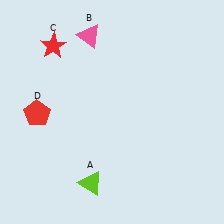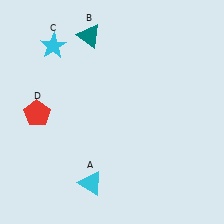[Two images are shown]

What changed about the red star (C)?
In Image 1, C is red. In Image 2, it changed to cyan.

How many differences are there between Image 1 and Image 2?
There are 3 differences between the two images.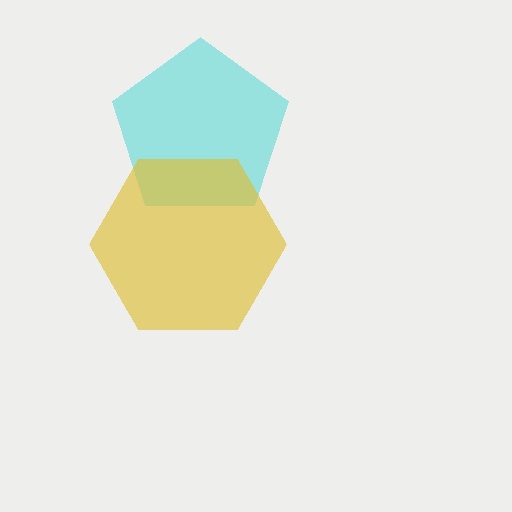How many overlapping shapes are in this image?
There are 2 overlapping shapes in the image.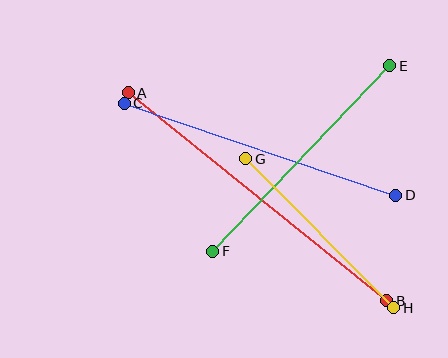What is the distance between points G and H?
The distance is approximately 210 pixels.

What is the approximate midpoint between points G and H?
The midpoint is at approximately (320, 233) pixels.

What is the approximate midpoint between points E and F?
The midpoint is at approximately (301, 159) pixels.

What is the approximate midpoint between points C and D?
The midpoint is at approximately (260, 149) pixels.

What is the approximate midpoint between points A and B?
The midpoint is at approximately (257, 197) pixels.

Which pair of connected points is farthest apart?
Points A and B are farthest apart.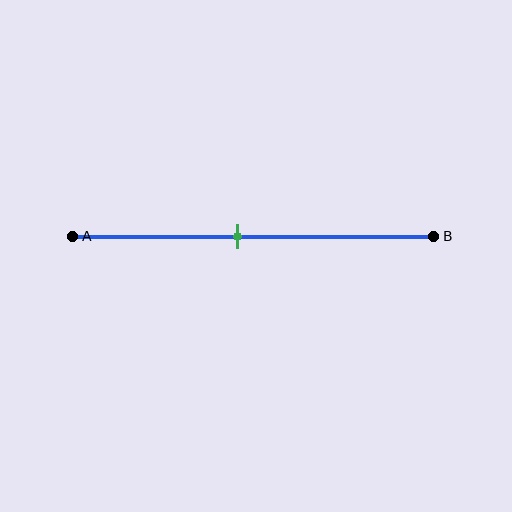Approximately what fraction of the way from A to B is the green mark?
The green mark is approximately 45% of the way from A to B.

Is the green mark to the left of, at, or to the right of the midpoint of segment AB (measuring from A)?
The green mark is to the left of the midpoint of segment AB.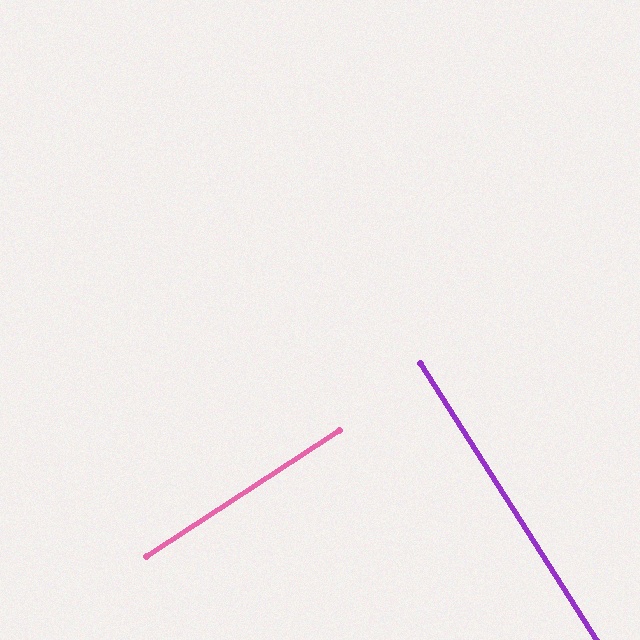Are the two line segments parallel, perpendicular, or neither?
Perpendicular — they meet at approximately 89°.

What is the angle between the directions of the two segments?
Approximately 89 degrees.